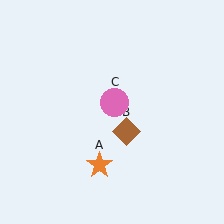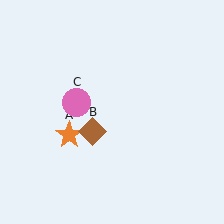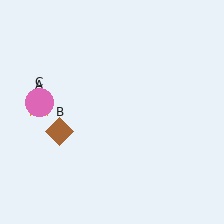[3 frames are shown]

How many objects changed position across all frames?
3 objects changed position: orange star (object A), brown diamond (object B), pink circle (object C).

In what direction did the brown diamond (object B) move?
The brown diamond (object B) moved left.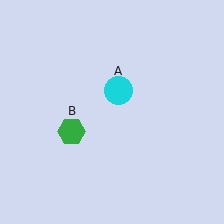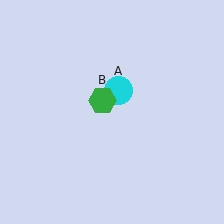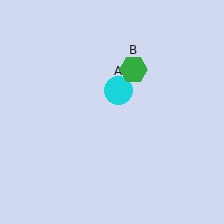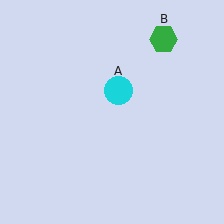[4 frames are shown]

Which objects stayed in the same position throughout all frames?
Cyan circle (object A) remained stationary.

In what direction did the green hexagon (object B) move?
The green hexagon (object B) moved up and to the right.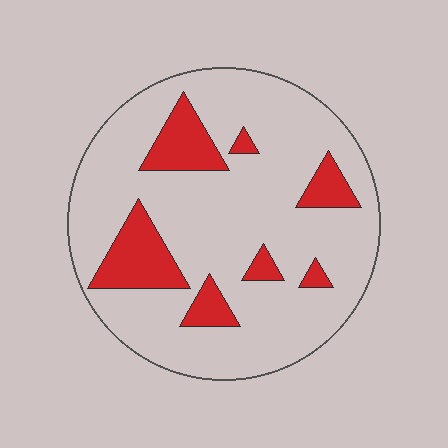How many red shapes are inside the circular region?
7.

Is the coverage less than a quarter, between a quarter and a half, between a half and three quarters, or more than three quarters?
Less than a quarter.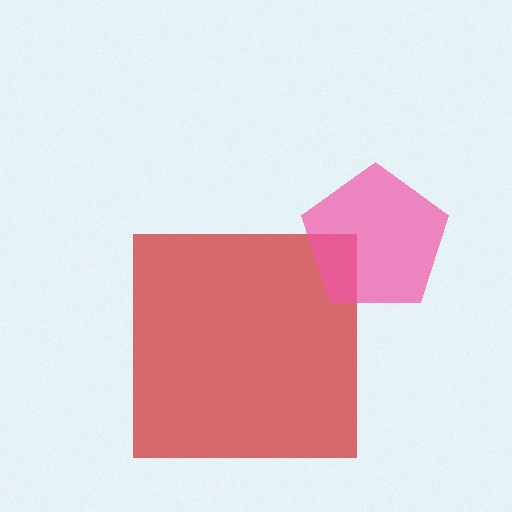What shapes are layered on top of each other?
The layered shapes are: a red square, a pink pentagon.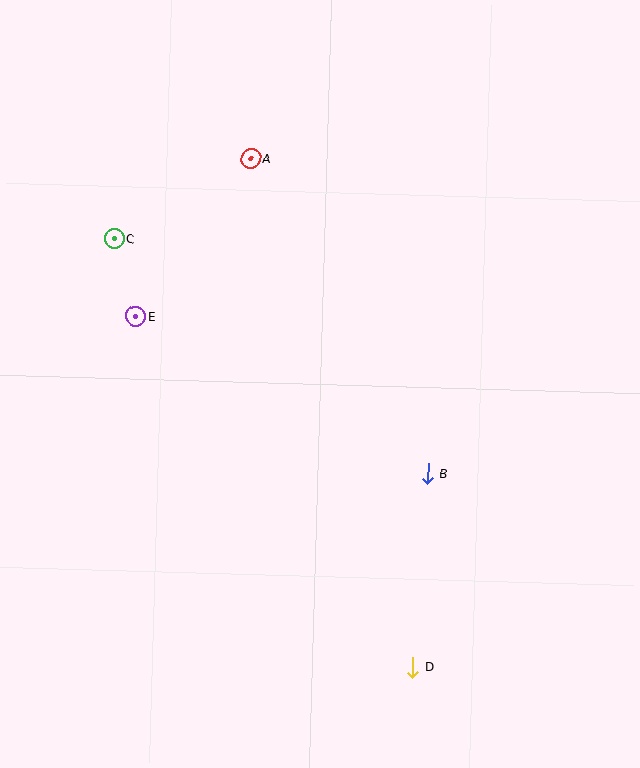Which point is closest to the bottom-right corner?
Point D is closest to the bottom-right corner.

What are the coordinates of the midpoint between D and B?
The midpoint between D and B is at (420, 570).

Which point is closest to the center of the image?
Point B at (427, 473) is closest to the center.